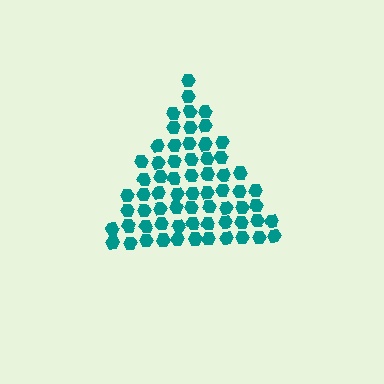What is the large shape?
The large shape is a triangle.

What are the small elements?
The small elements are hexagons.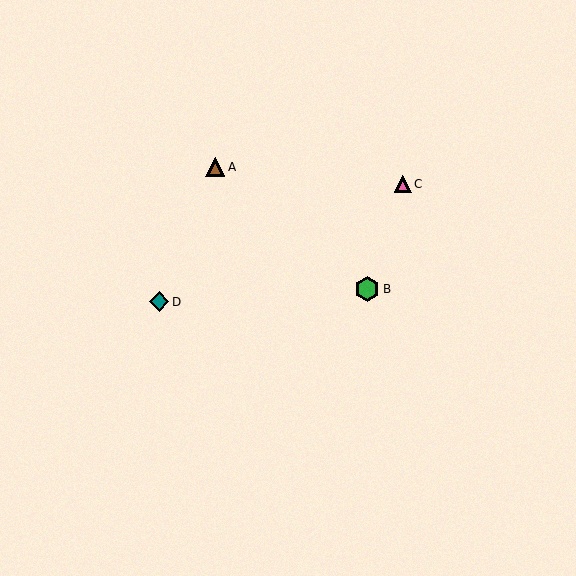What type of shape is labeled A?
Shape A is a brown triangle.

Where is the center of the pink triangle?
The center of the pink triangle is at (403, 184).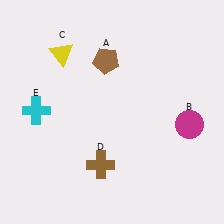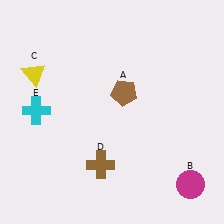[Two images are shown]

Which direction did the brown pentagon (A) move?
The brown pentagon (A) moved down.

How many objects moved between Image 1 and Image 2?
3 objects moved between the two images.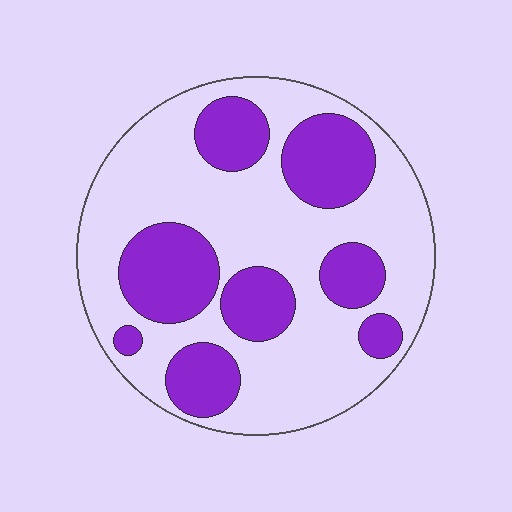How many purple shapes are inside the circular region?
8.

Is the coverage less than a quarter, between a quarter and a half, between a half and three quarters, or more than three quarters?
Between a quarter and a half.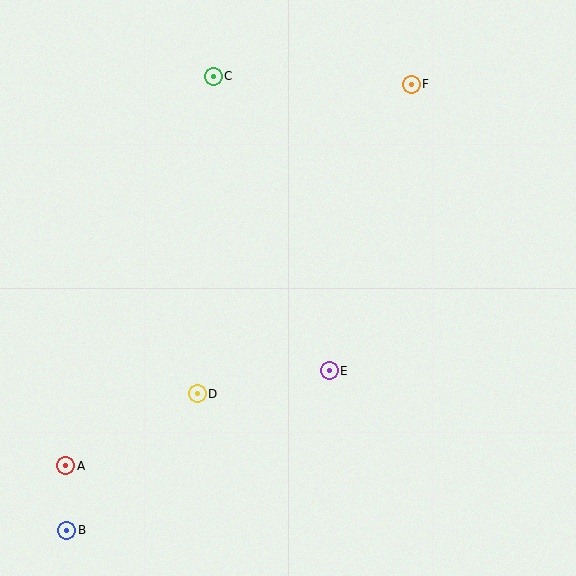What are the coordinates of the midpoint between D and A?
The midpoint between D and A is at (132, 430).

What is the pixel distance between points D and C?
The distance between D and C is 318 pixels.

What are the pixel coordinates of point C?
Point C is at (213, 76).